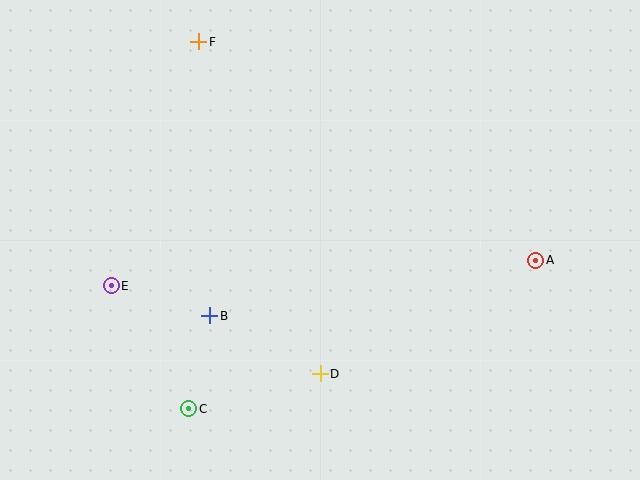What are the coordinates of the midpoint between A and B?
The midpoint between A and B is at (373, 288).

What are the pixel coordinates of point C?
Point C is at (189, 409).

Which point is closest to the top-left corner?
Point F is closest to the top-left corner.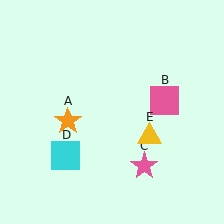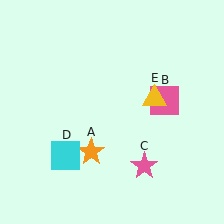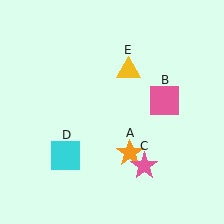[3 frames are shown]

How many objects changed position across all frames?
2 objects changed position: orange star (object A), yellow triangle (object E).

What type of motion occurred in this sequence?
The orange star (object A), yellow triangle (object E) rotated counterclockwise around the center of the scene.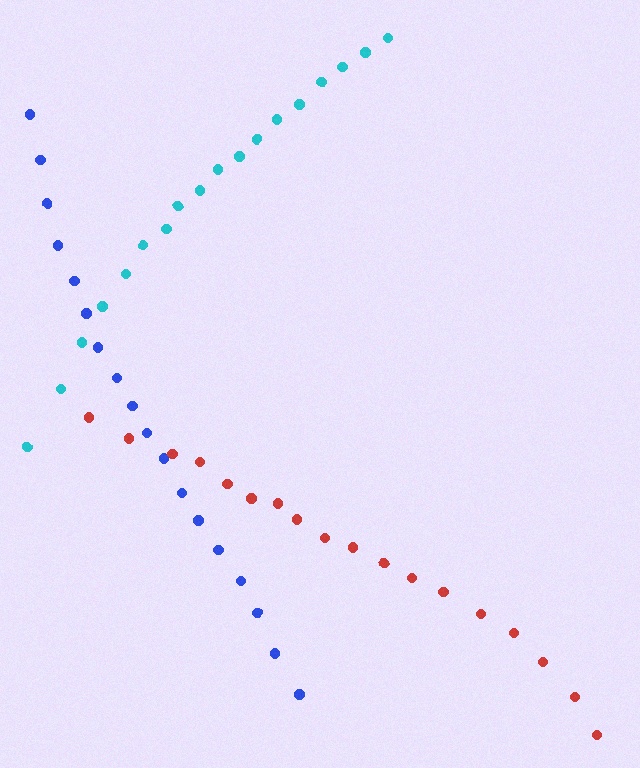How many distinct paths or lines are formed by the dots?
There are 3 distinct paths.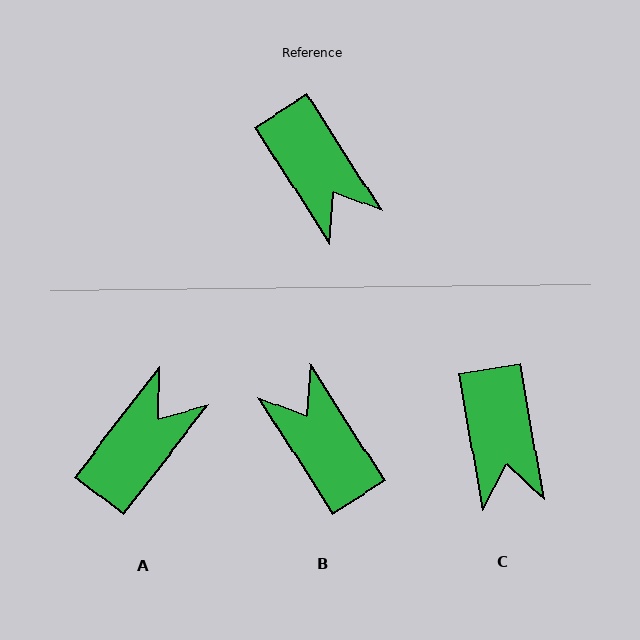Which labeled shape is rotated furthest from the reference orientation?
B, about 180 degrees away.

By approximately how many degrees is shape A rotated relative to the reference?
Approximately 110 degrees counter-clockwise.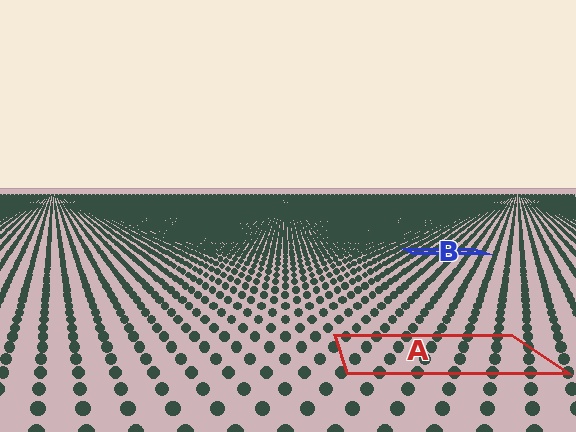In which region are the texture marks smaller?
The texture marks are smaller in region B, because it is farther away.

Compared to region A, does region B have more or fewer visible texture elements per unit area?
Region B has more texture elements per unit area — they are packed more densely because it is farther away.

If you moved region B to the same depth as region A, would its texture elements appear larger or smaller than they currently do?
They would appear larger. At a closer depth, the same texture elements are projected at a bigger on-screen size.